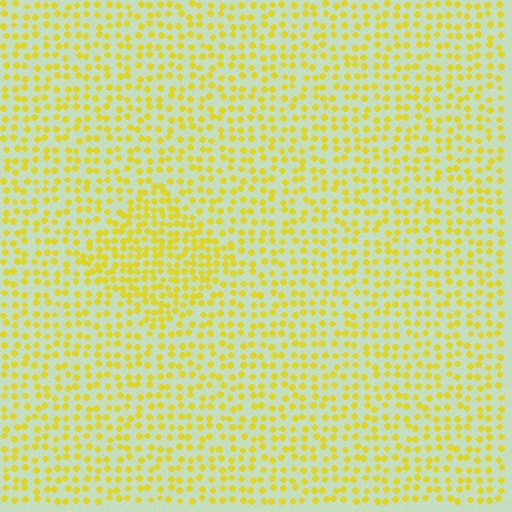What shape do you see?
I see a diamond.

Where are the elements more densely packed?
The elements are more densely packed inside the diamond boundary.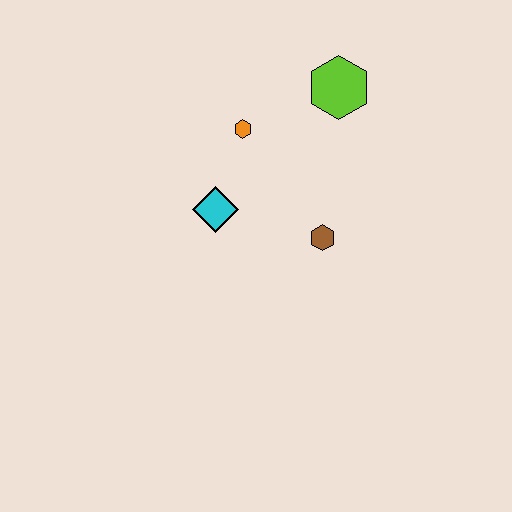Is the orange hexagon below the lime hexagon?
Yes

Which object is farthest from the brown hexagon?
The lime hexagon is farthest from the brown hexagon.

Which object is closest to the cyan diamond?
The orange hexagon is closest to the cyan diamond.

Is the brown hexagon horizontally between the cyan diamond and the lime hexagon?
Yes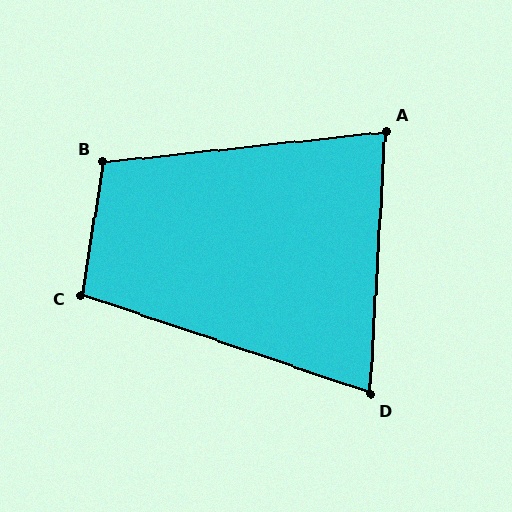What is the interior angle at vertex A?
Approximately 81 degrees (acute).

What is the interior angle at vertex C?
Approximately 99 degrees (obtuse).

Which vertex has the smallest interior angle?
D, at approximately 74 degrees.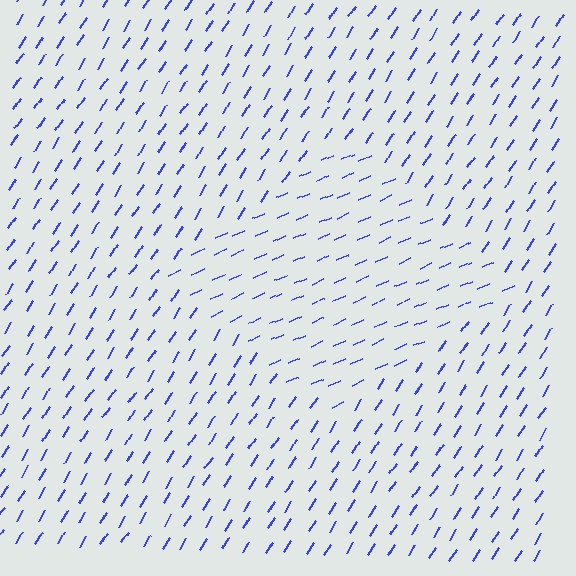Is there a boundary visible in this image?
Yes, there is a texture boundary formed by a change in line orientation.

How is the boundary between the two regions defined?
The boundary is defined purely by a change in line orientation (approximately 33 degrees difference). All lines are the same color and thickness.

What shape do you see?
I see a diamond.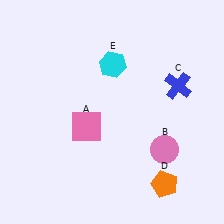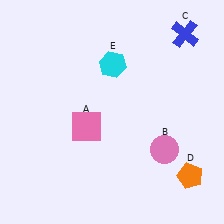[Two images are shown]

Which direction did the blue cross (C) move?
The blue cross (C) moved up.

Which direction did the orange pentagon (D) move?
The orange pentagon (D) moved right.